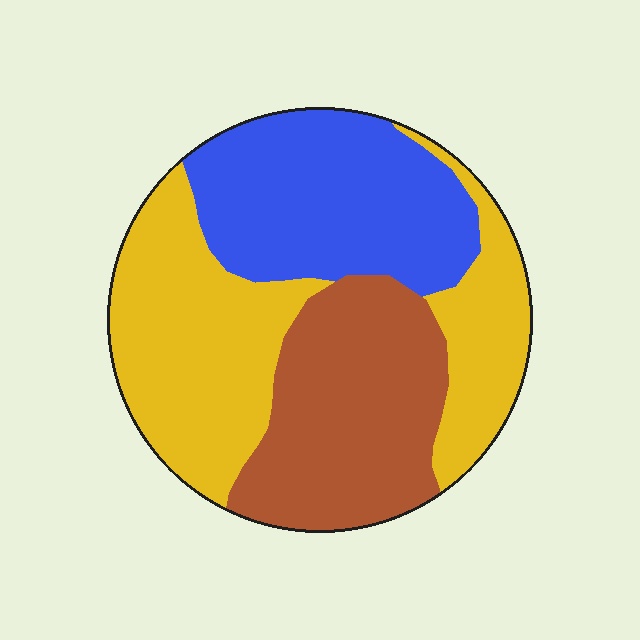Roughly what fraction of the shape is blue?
Blue covers roughly 30% of the shape.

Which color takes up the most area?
Yellow, at roughly 40%.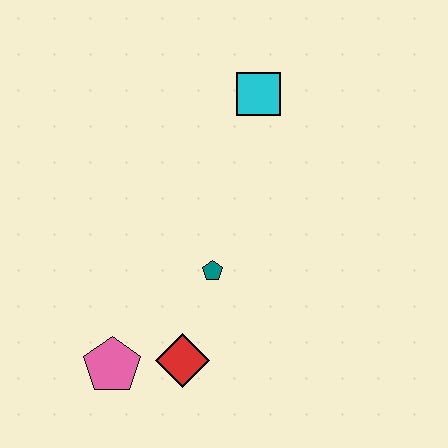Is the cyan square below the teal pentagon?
No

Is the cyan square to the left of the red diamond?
No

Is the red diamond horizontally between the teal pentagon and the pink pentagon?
Yes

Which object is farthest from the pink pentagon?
The cyan square is farthest from the pink pentagon.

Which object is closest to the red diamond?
The pink pentagon is closest to the red diamond.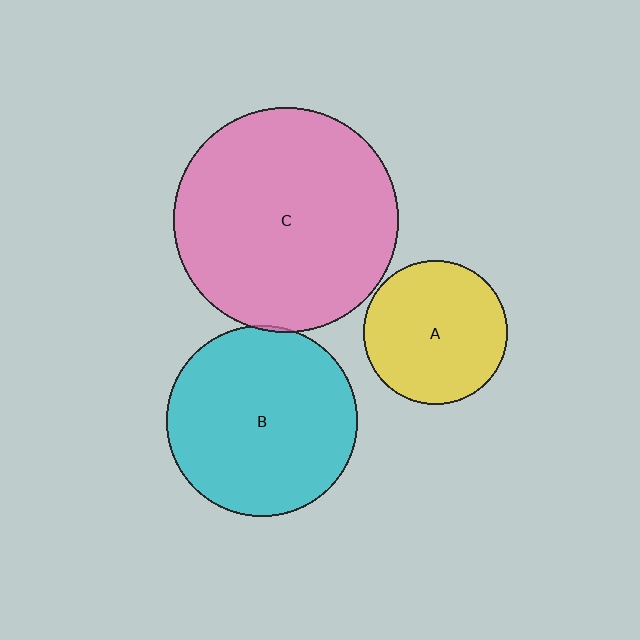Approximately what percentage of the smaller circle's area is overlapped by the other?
Approximately 5%.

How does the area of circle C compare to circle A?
Approximately 2.4 times.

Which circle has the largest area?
Circle C (pink).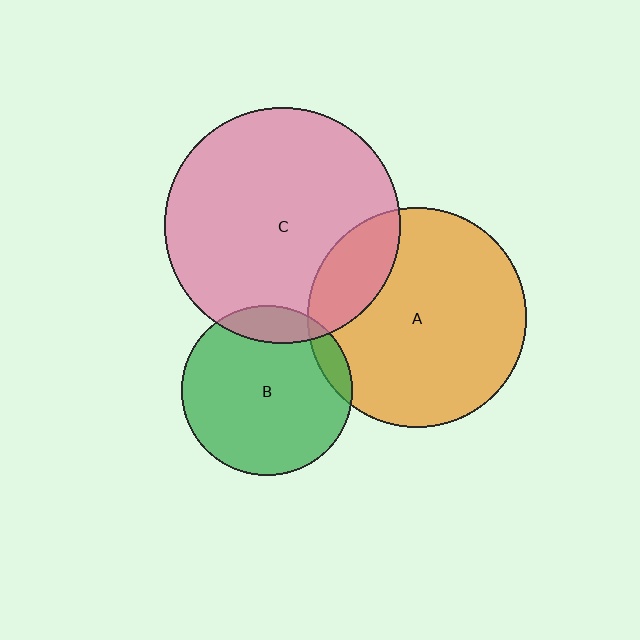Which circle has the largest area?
Circle C (pink).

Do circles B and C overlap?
Yes.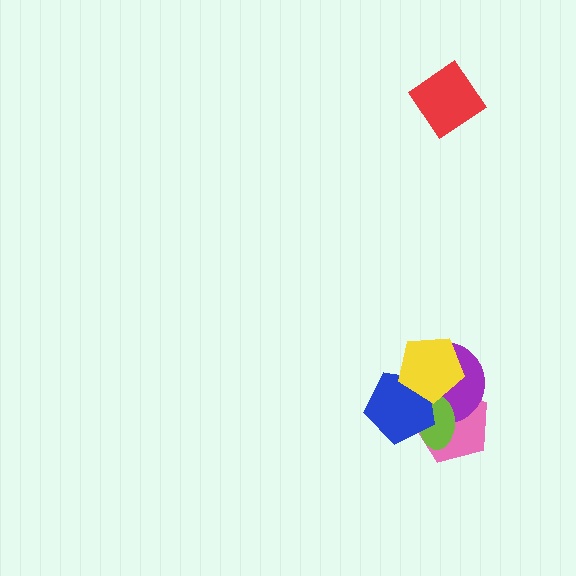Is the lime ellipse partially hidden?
Yes, it is partially covered by another shape.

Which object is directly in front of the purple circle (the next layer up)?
The lime ellipse is directly in front of the purple circle.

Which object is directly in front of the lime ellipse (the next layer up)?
The blue pentagon is directly in front of the lime ellipse.